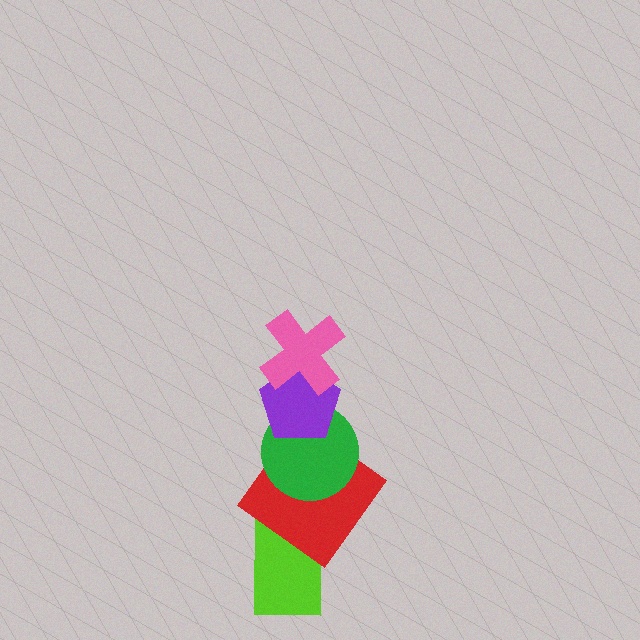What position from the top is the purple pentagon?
The purple pentagon is 2nd from the top.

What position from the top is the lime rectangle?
The lime rectangle is 5th from the top.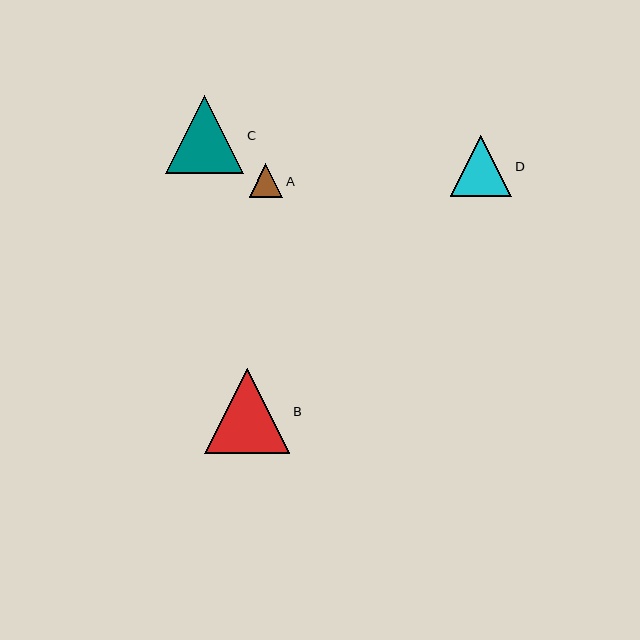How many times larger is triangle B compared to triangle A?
Triangle B is approximately 2.5 times the size of triangle A.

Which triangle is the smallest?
Triangle A is the smallest with a size of approximately 33 pixels.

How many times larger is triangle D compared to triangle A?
Triangle D is approximately 1.8 times the size of triangle A.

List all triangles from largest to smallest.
From largest to smallest: B, C, D, A.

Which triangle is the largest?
Triangle B is the largest with a size of approximately 85 pixels.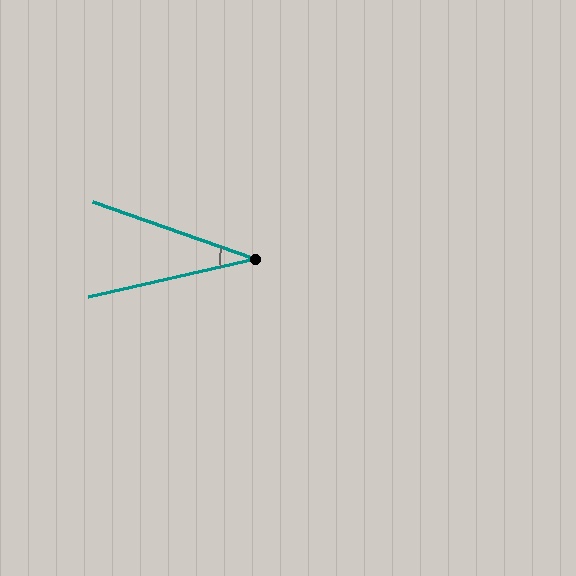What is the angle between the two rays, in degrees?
Approximately 32 degrees.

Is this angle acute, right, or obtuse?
It is acute.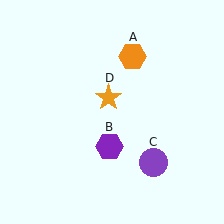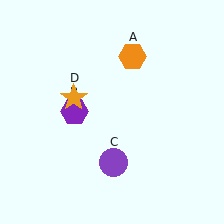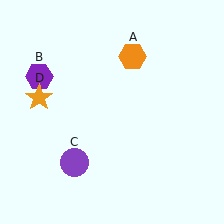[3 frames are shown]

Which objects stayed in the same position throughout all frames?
Orange hexagon (object A) remained stationary.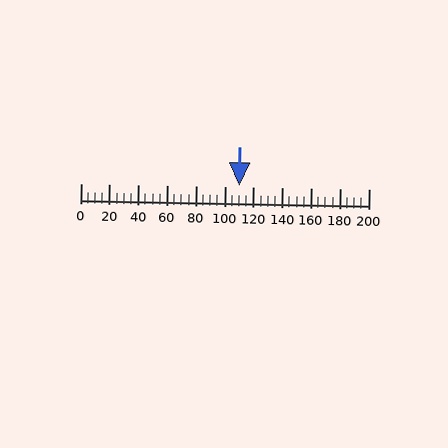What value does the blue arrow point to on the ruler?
The blue arrow points to approximately 110.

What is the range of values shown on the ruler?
The ruler shows values from 0 to 200.